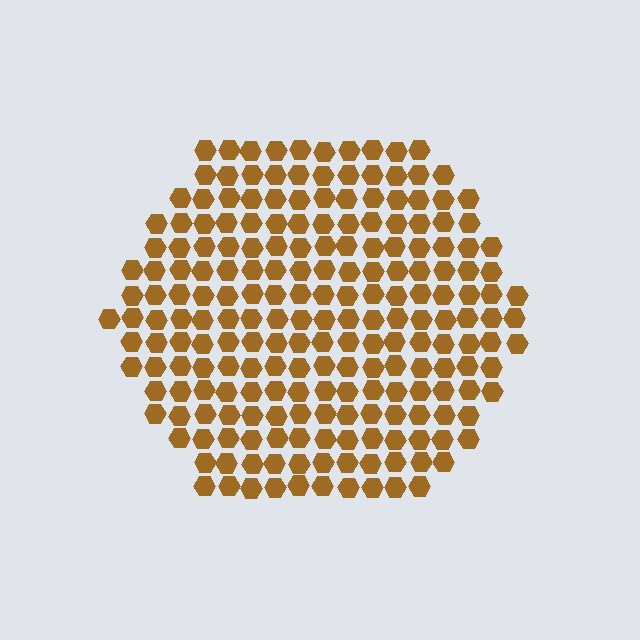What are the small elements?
The small elements are hexagons.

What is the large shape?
The large shape is a hexagon.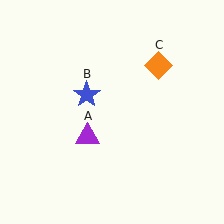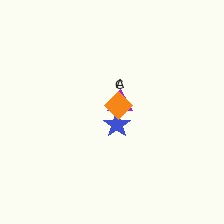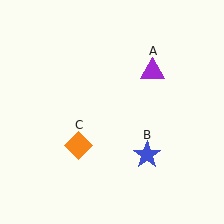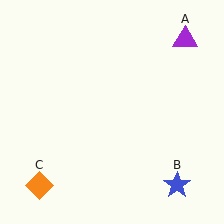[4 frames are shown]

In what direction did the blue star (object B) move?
The blue star (object B) moved down and to the right.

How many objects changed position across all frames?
3 objects changed position: purple triangle (object A), blue star (object B), orange diamond (object C).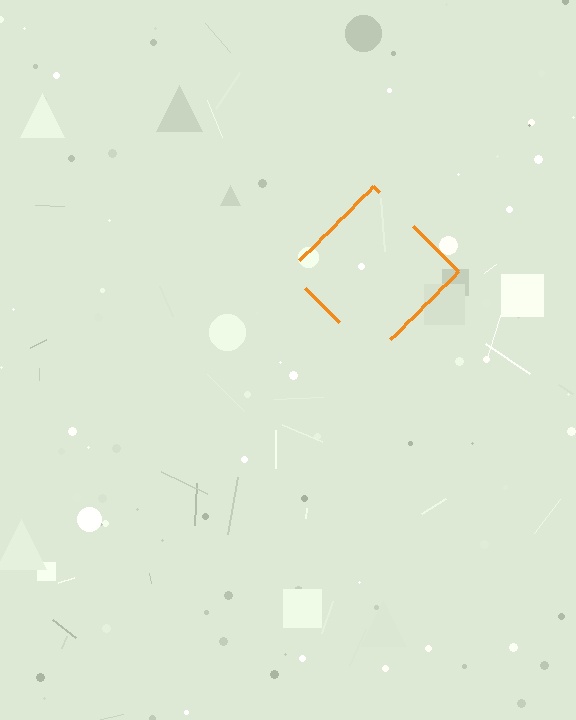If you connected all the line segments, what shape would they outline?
They would outline a diamond.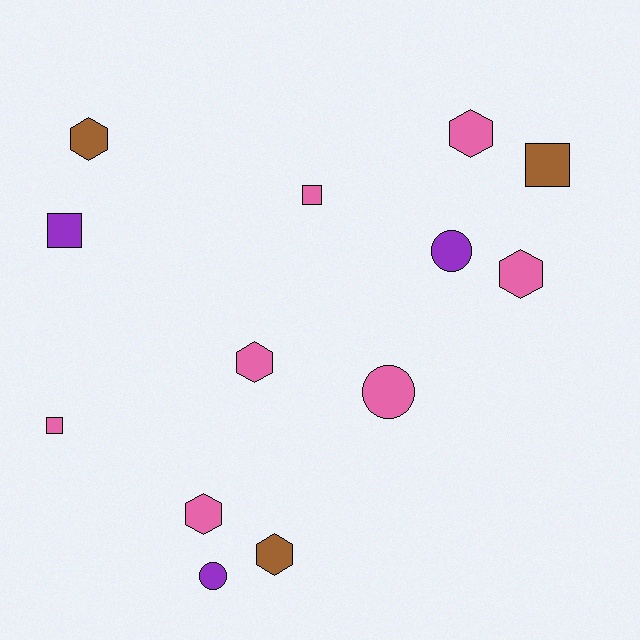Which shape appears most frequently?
Hexagon, with 6 objects.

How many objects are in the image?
There are 13 objects.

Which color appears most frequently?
Pink, with 7 objects.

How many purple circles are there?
There are 2 purple circles.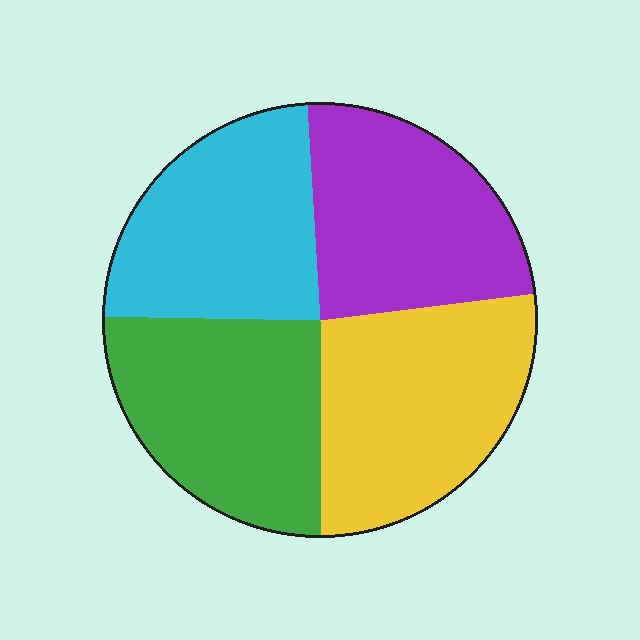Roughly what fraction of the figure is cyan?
Cyan takes up about one quarter (1/4) of the figure.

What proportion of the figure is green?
Green covers roughly 25% of the figure.